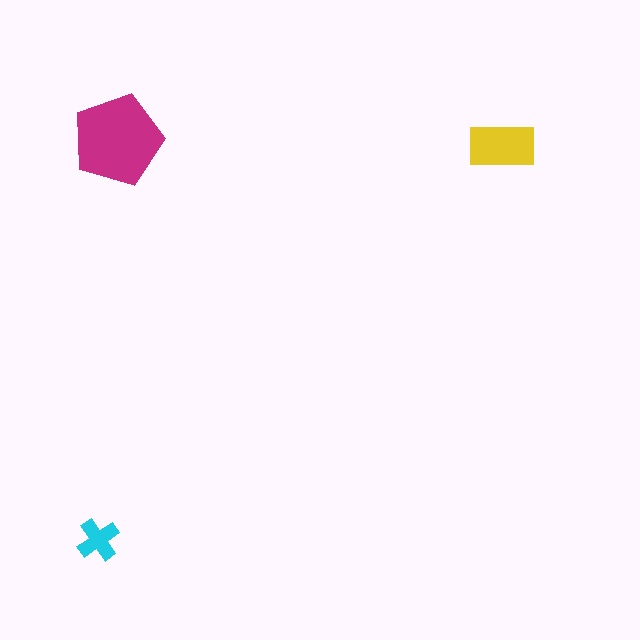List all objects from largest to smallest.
The magenta pentagon, the yellow rectangle, the cyan cross.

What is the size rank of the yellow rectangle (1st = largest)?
2nd.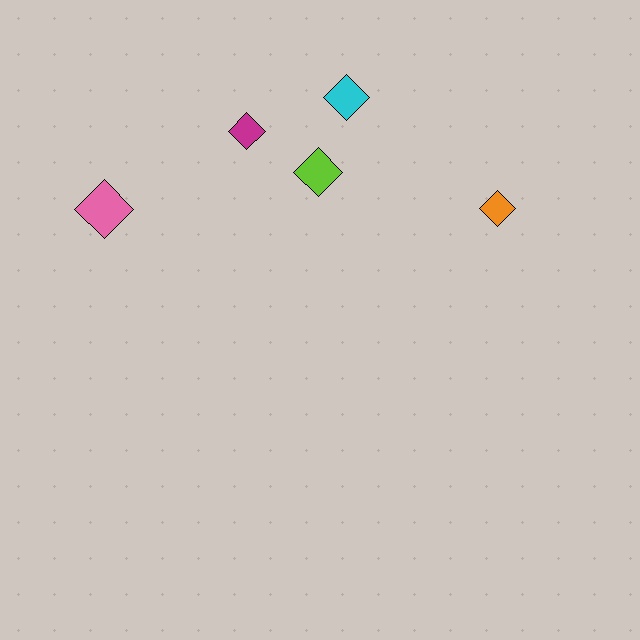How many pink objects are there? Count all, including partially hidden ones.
There is 1 pink object.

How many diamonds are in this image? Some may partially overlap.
There are 5 diamonds.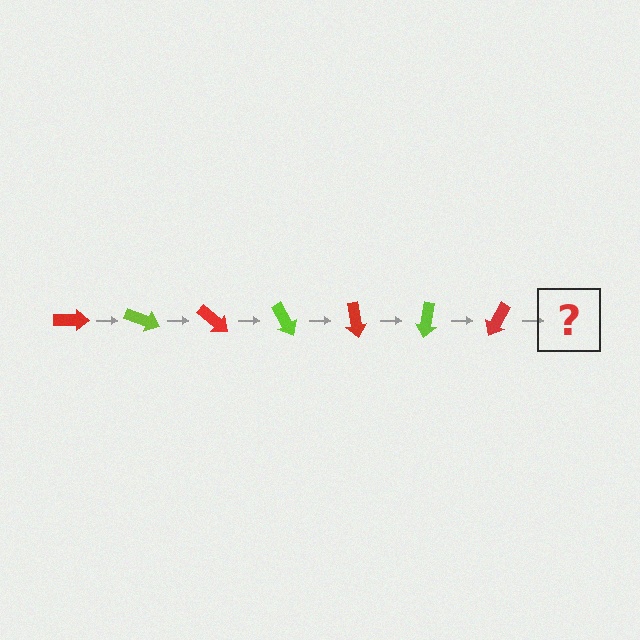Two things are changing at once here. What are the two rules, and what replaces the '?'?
The two rules are that it rotates 20 degrees each step and the color cycles through red and lime. The '?' should be a lime arrow, rotated 140 degrees from the start.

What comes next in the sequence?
The next element should be a lime arrow, rotated 140 degrees from the start.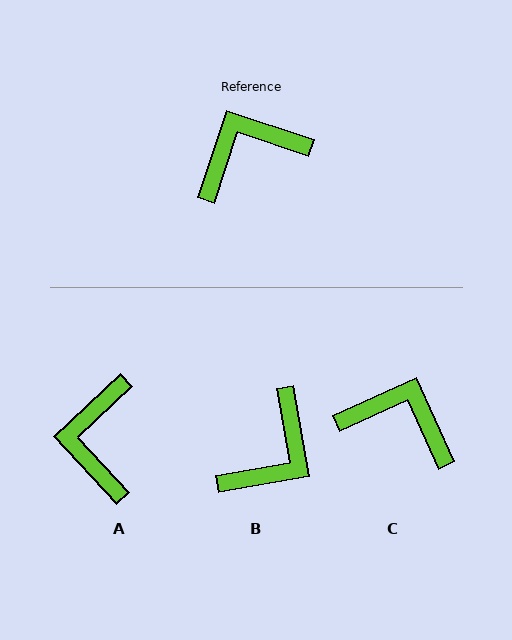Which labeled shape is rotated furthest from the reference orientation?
B, about 151 degrees away.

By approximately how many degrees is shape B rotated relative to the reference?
Approximately 151 degrees clockwise.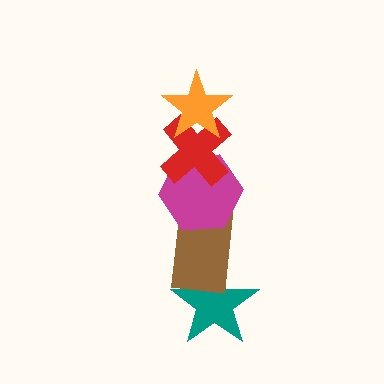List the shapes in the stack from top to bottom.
From top to bottom: the orange star, the red cross, the magenta hexagon, the brown rectangle, the teal star.